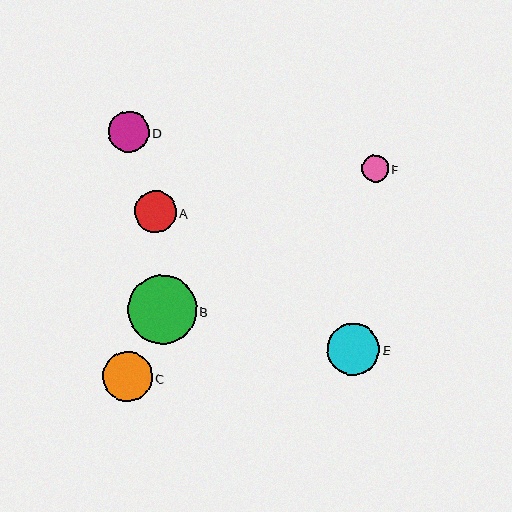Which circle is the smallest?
Circle F is the smallest with a size of approximately 27 pixels.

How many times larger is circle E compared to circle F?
Circle E is approximately 1.9 times the size of circle F.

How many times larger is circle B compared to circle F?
Circle B is approximately 2.6 times the size of circle F.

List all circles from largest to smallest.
From largest to smallest: B, E, C, A, D, F.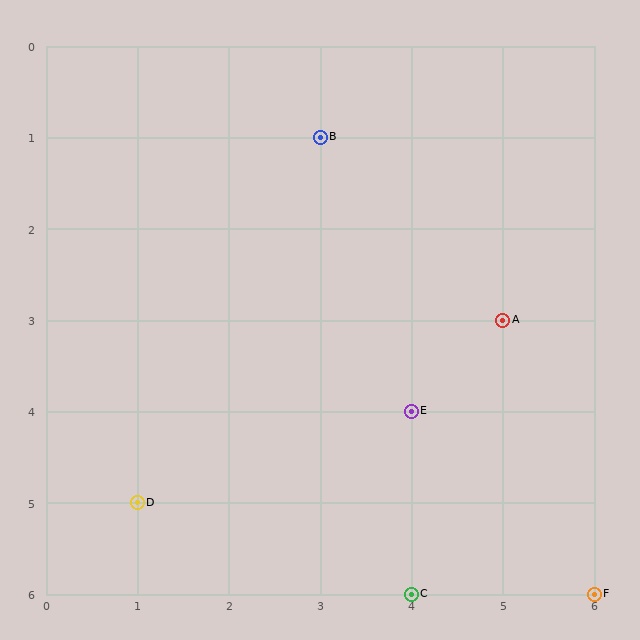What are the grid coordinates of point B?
Point B is at grid coordinates (3, 1).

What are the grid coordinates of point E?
Point E is at grid coordinates (4, 4).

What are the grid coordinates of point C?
Point C is at grid coordinates (4, 6).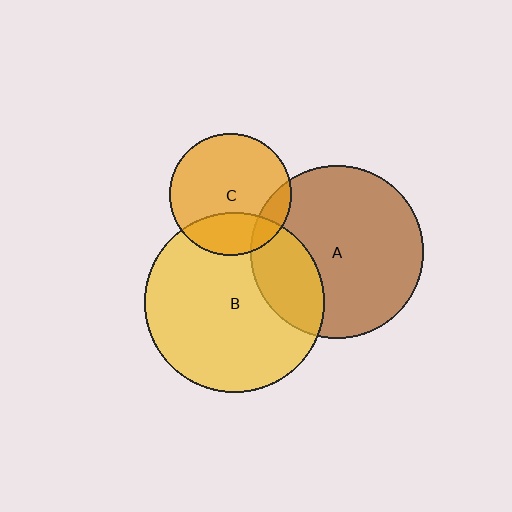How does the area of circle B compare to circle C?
Approximately 2.2 times.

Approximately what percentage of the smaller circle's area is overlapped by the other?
Approximately 15%.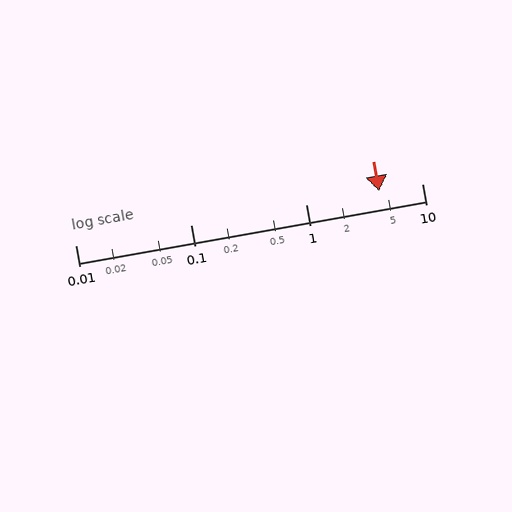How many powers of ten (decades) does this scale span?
The scale spans 3 decades, from 0.01 to 10.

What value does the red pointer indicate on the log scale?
The pointer indicates approximately 4.3.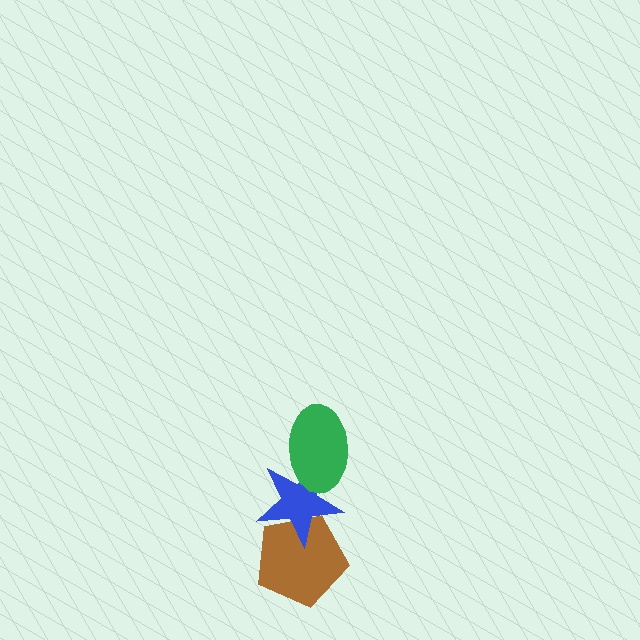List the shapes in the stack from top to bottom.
From top to bottom: the green ellipse, the blue star, the brown pentagon.